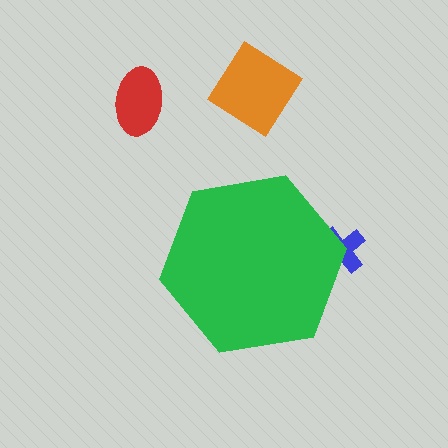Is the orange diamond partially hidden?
No, the orange diamond is fully visible.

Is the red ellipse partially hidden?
No, the red ellipse is fully visible.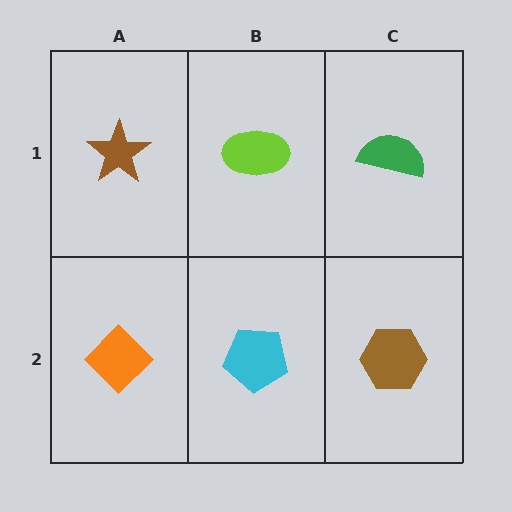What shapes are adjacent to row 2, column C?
A green semicircle (row 1, column C), a cyan pentagon (row 2, column B).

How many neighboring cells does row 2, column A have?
2.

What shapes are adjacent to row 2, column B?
A lime ellipse (row 1, column B), an orange diamond (row 2, column A), a brown hexagon (row 2, column C).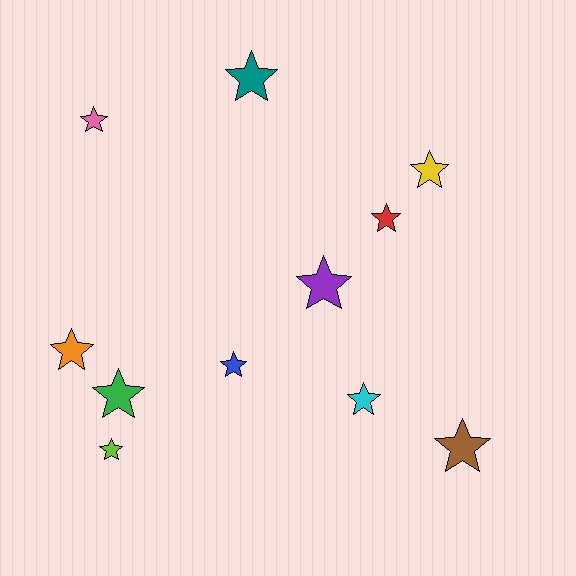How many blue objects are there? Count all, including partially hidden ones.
There is 1 blue object.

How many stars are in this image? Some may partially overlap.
There are 11 stars.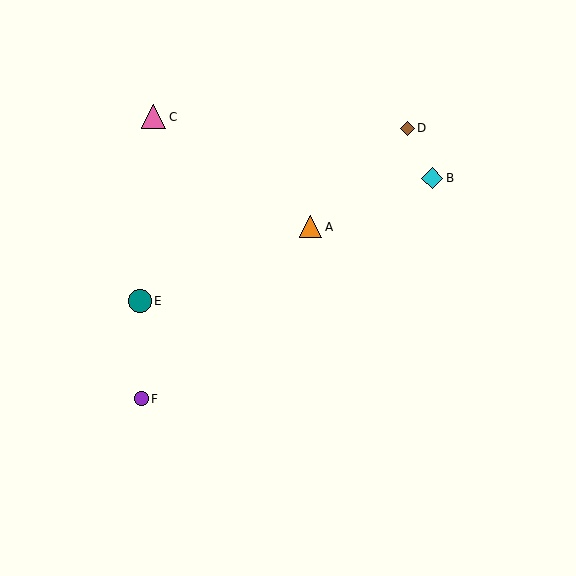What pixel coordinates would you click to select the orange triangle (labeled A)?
Click at (311, 227) to select the orange triangle A.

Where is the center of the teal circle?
The center of the teal circle is at (140, 301).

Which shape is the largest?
The pink triangle (labeled C) is the largest.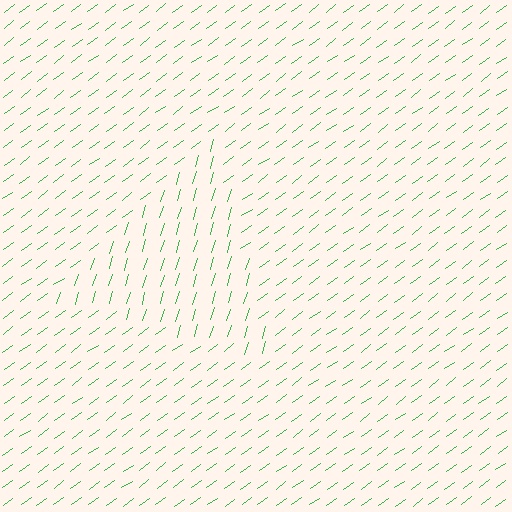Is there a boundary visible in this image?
Yes, there is a texture boundary formed by a change in line orientation.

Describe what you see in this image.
The image is filled with small green line segments. A triangle region in the image has lines oriented differently from the surrounding lines, creating a visible texture boundary.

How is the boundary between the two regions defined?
The boundary is defined purely by a change in line orientation (approximately 37 degrees difference). All lines are the same color and thickness.